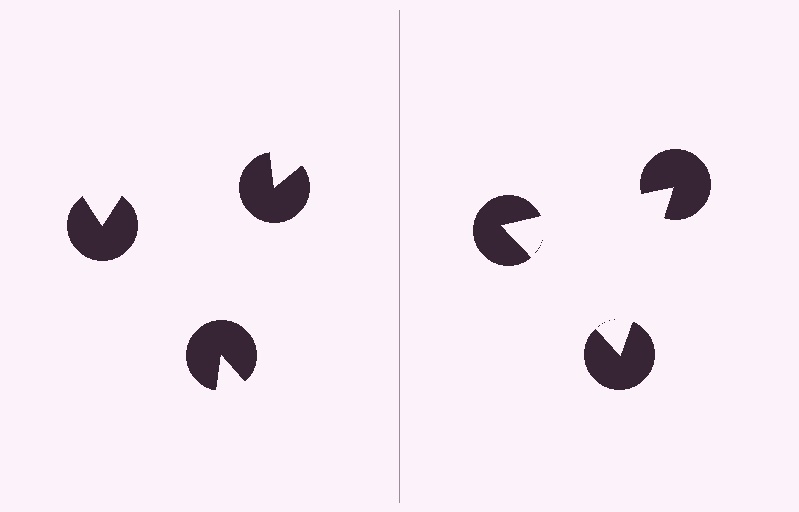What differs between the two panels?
The pac-man discs are positioned identically on both sides; only the wedge orientations differ. On the right they align to a triangle; on the left they are misaligned.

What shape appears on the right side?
An illusory triangle.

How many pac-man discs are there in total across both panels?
6 — 3 on each side.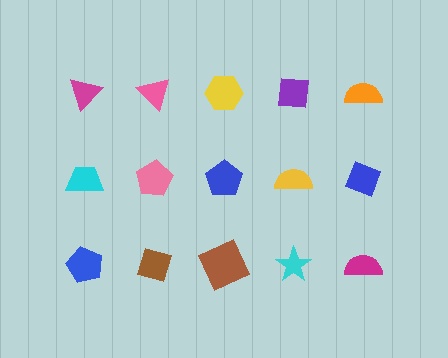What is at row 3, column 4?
A cyan star.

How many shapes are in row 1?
5 shapes.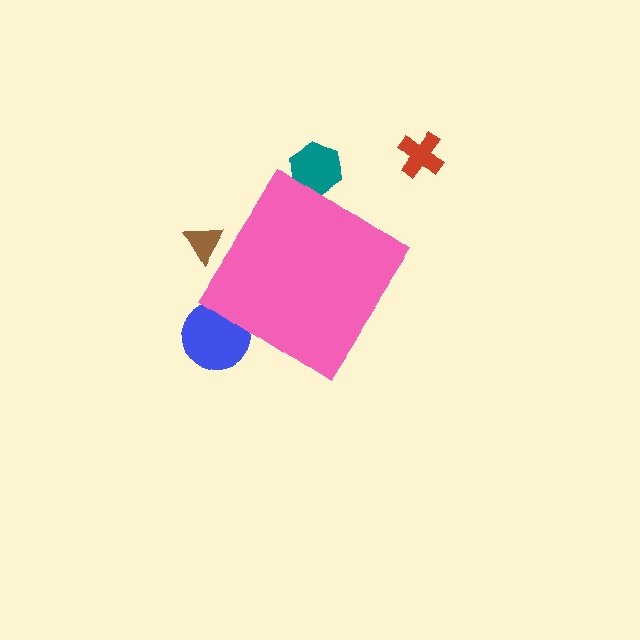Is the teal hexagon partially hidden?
Yes, the teal hexagon is partially hidden behind the pink diamond.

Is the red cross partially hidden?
No, the red cross is fully visible.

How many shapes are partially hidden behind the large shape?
3 shapes are partially hidden.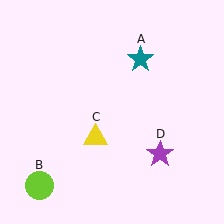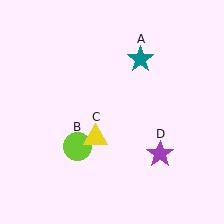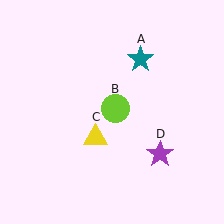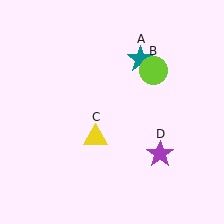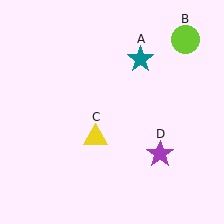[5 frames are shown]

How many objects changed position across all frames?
1 object changed position: lime circle (object B).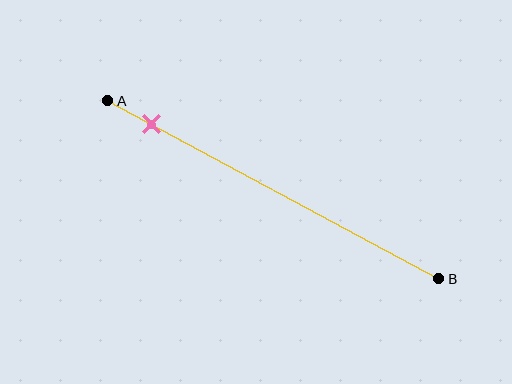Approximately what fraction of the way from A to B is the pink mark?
The pink mark is approximately 15% of the way from A to B.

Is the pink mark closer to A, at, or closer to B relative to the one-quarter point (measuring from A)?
The pink mark is closer to point A than the one-quarter point of segment AB.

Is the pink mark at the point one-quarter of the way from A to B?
No, the mark is at about 15% from A, not at the 25% one-quarter point.